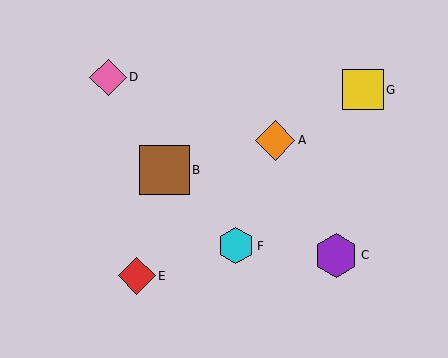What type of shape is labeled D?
Shape D is a pink diamond.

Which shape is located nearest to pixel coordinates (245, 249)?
The cyan hexagon (labeled F) at (236, 246) is nearest to that location.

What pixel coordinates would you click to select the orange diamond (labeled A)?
Click at (275, 140) to select the orange diamond A.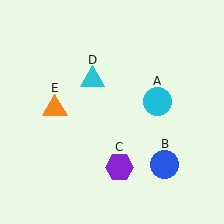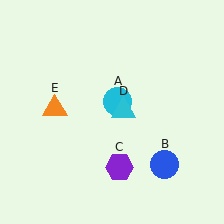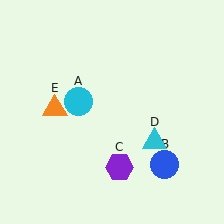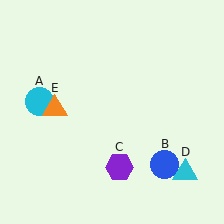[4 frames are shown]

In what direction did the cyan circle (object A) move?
The cyan circle (object A) moved left.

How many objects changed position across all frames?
2 objects changed position: cyan circle (object A), cyan triangle (object D).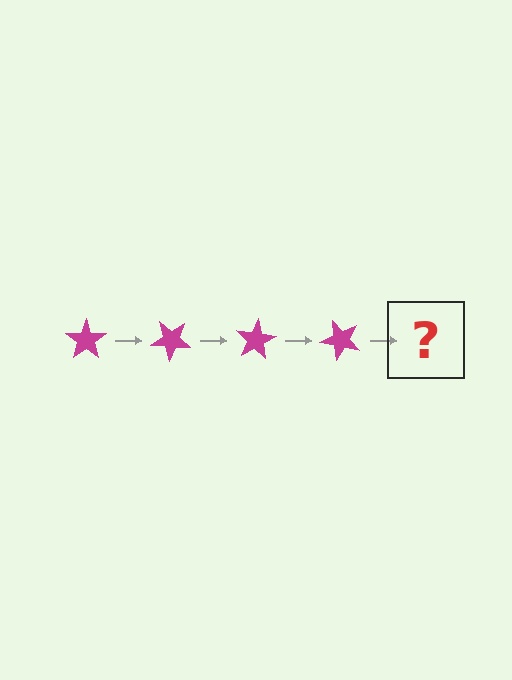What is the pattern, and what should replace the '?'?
The pattern is that the star rotates 40 degrees each step. The '?' should be a magenta star rotated 160 degrees.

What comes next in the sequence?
The next element should be a magenta star rotated 160 degrees.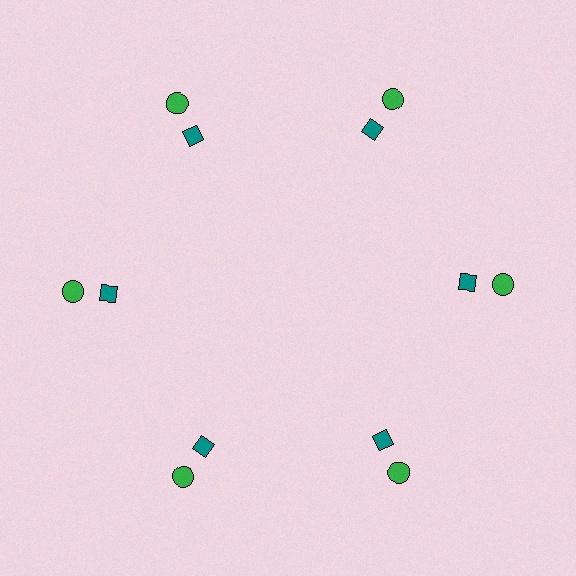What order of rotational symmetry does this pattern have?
This pattern has 6-fold rotational symmetry.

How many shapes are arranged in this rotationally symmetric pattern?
There are 12 shapes, arranged in 6 groups of 2.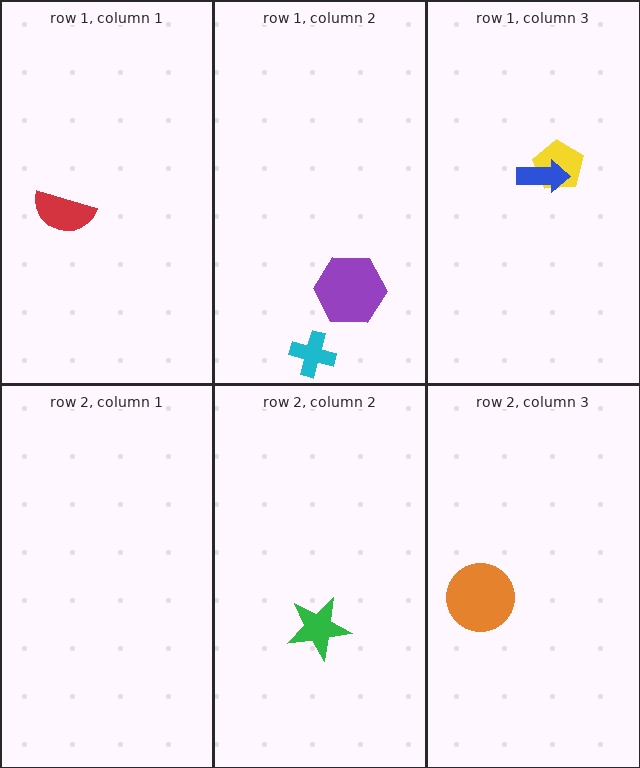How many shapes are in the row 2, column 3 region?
1.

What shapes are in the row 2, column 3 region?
The orange circle.